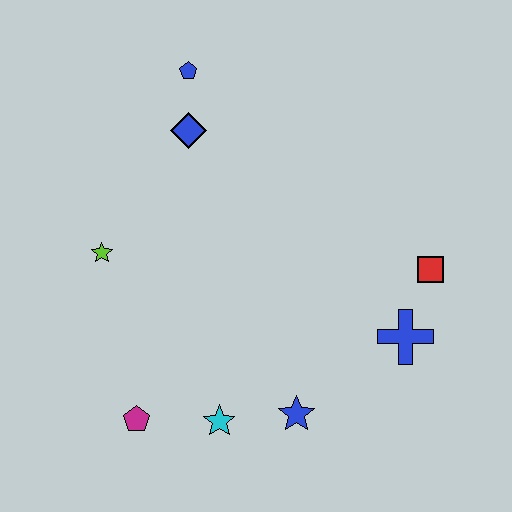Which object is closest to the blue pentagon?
The blue diamond is closest to the blue pentagon.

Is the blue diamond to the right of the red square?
No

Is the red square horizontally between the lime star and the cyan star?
No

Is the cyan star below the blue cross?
Yes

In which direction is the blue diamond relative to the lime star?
The blue diamond is above the lime star.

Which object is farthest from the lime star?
The red square is farthest from the lime star.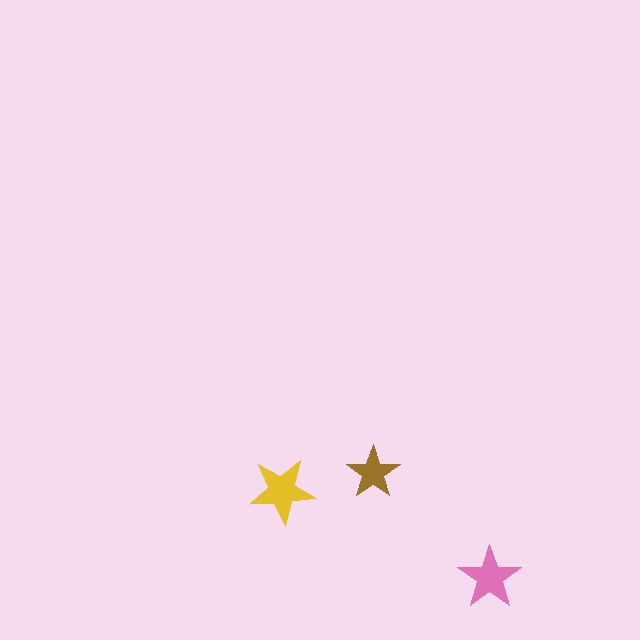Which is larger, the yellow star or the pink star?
The yellow one.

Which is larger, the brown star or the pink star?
The pink one.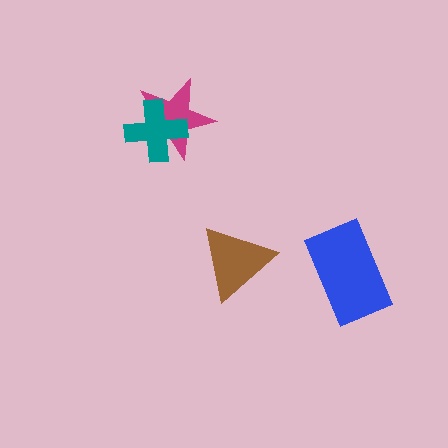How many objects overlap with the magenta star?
1 object overlaps with the magenta star.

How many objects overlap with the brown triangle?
0 objects overlap with the brown triangle.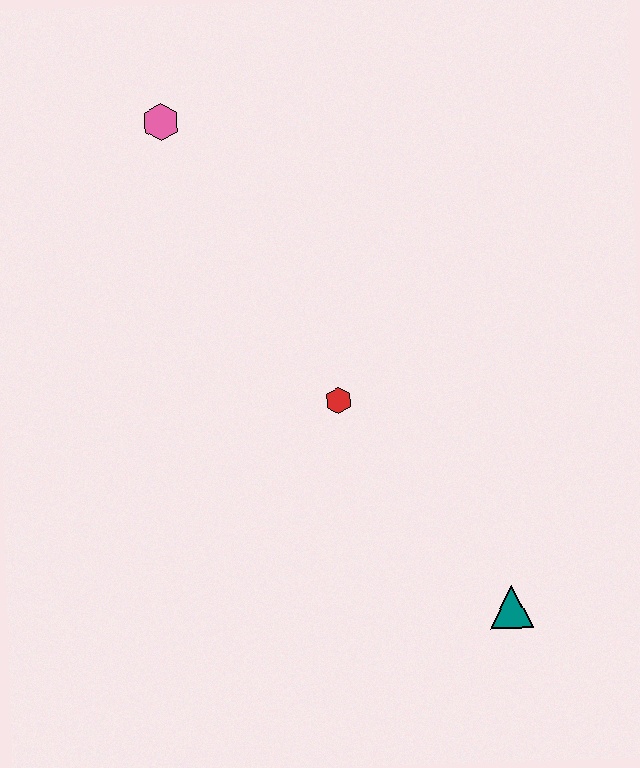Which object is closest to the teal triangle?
The red hexagon is closest to the teal triangle.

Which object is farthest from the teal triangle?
The pink hexagon is farthest from the teal triangle.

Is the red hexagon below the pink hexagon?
Yes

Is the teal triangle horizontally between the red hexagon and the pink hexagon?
No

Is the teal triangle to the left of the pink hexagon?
No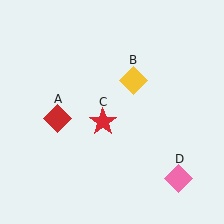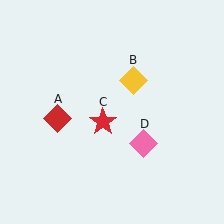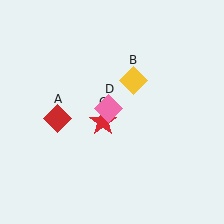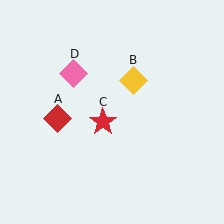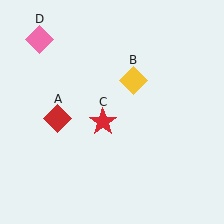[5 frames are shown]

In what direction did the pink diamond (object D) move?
The pink diamond (object D) moved up and to the left.